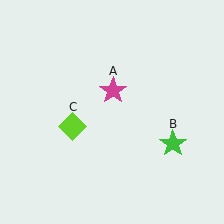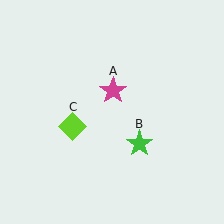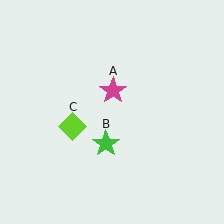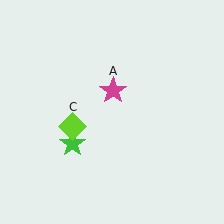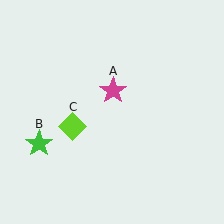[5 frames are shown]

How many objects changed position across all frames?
1 object changed position: green star (object B).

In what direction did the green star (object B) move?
The green star (object B) moved left.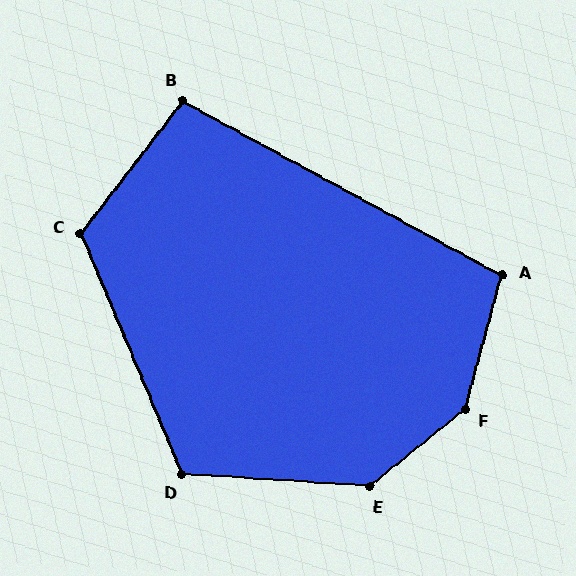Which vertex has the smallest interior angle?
B, at approximately 99 degrees.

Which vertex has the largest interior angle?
F, at approximately 145 degrees.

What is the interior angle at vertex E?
Approximately 137 degrees (obtuse).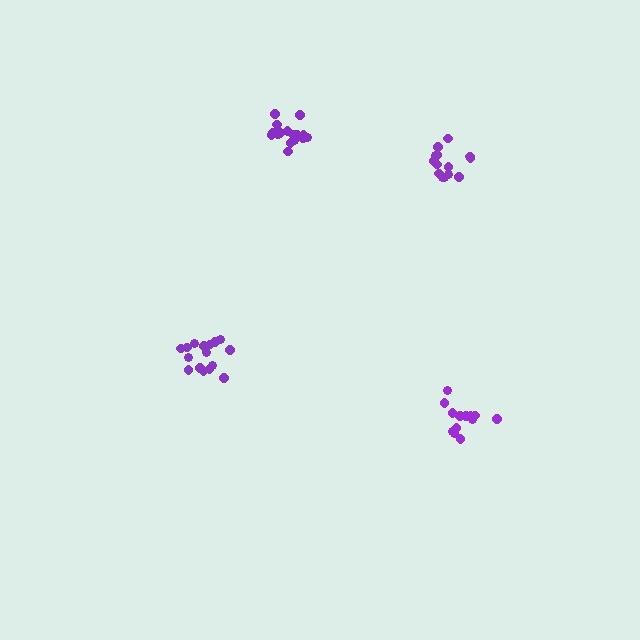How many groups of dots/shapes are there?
There are 4 groups.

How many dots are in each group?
Group 1: 16 dots, Group 2: 14 dots, Group 3: 13 dots, Group 4: 18 dots (61 total).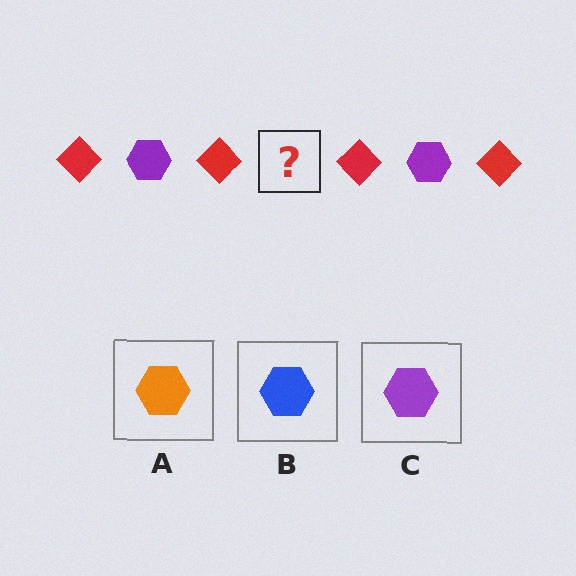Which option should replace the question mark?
Option C.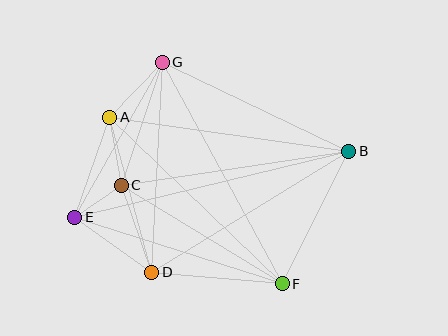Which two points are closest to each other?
Points C and E are closest to each other.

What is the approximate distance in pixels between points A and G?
The distance between A and G is approximately 76 pixels.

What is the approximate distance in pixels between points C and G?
The distance between C and G is approximately 130 pixels.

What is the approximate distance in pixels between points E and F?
The distance between E and F is approximately 218 pixels.